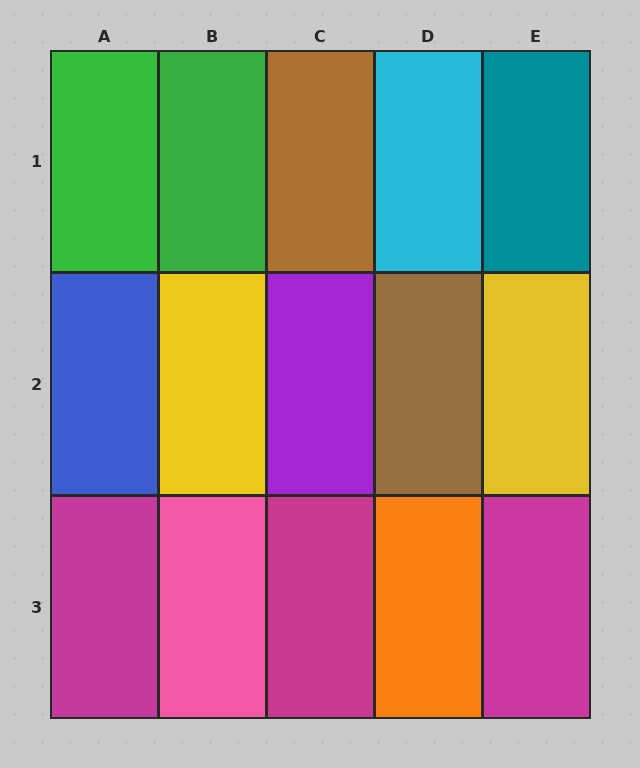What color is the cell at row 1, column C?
Brown.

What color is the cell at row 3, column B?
Pink.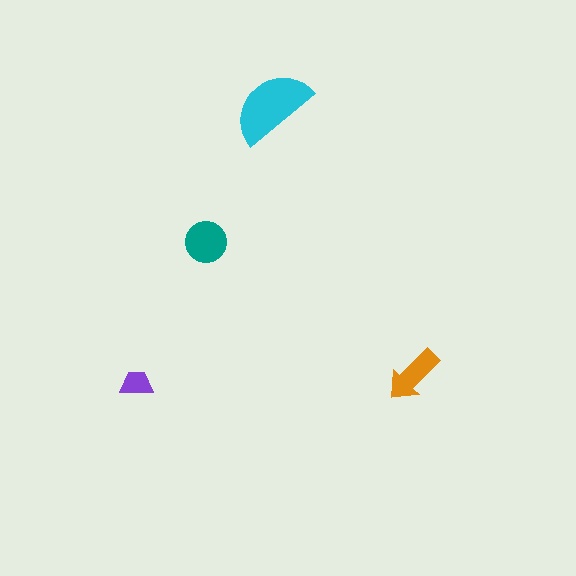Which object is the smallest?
The purple trapezoid.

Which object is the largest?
The cyan semicircle.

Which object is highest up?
The cyan semicircle is topmost.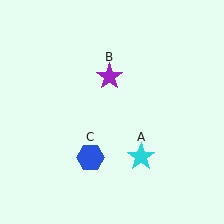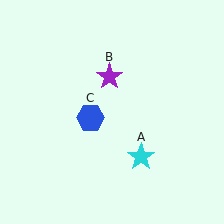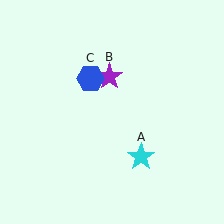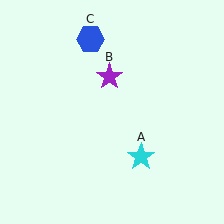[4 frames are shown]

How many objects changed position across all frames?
1 object changed position: blue hexagon (object C).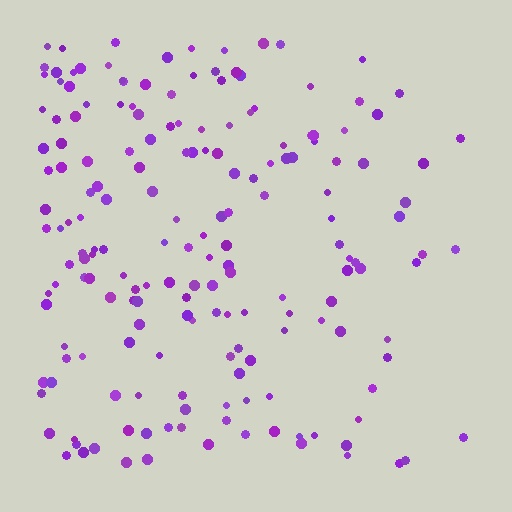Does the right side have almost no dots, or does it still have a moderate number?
Still a moderate number, just noticeably fewer than the left.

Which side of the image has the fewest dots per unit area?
The right.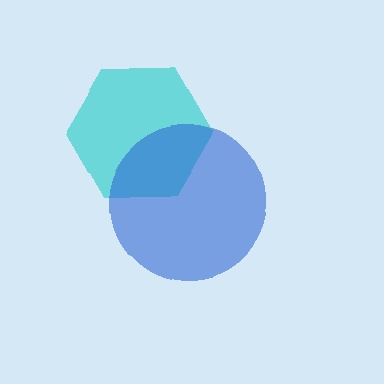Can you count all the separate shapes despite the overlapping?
Yes, there are 2 separate shapes.